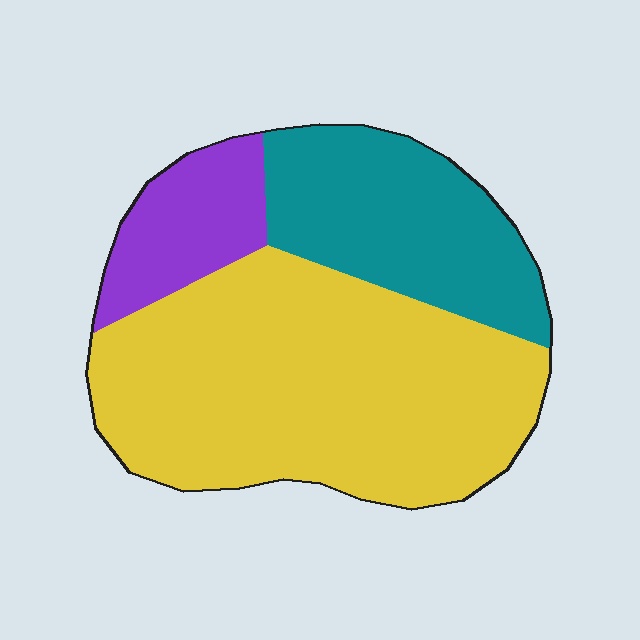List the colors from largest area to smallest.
From largest to smallest: yellow, teal, purple.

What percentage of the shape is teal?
Teal takes up between a quarter and a half of the shape.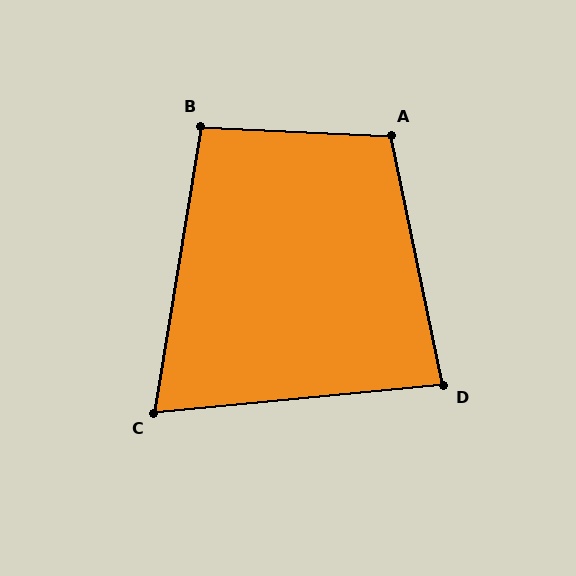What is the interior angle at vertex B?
Approximately 96 degrees (obtuse).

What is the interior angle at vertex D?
Approximately 84 degrees (acute).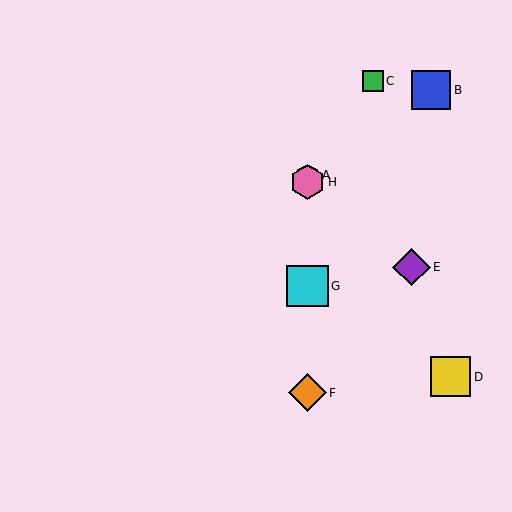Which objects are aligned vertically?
Objects A, F, G, H are aligned vertically.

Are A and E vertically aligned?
No, A is at x≈307 and E is at x≈412.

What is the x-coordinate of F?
Object F is at x≈307.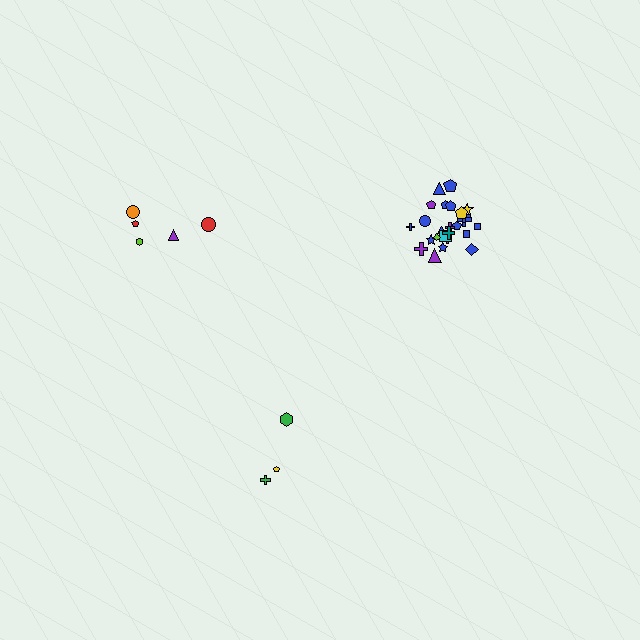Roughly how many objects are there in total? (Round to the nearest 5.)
Roughly 35 objects in total.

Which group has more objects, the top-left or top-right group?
The top-right group.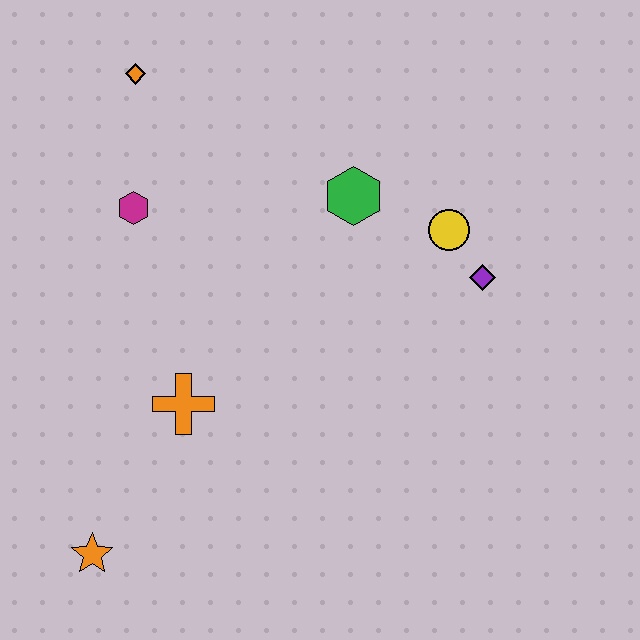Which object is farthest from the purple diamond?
The orange star is farthest from the purple diamond.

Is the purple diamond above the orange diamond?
No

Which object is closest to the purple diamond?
The yellow circle is closest to the purple diamond.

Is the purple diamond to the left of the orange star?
No